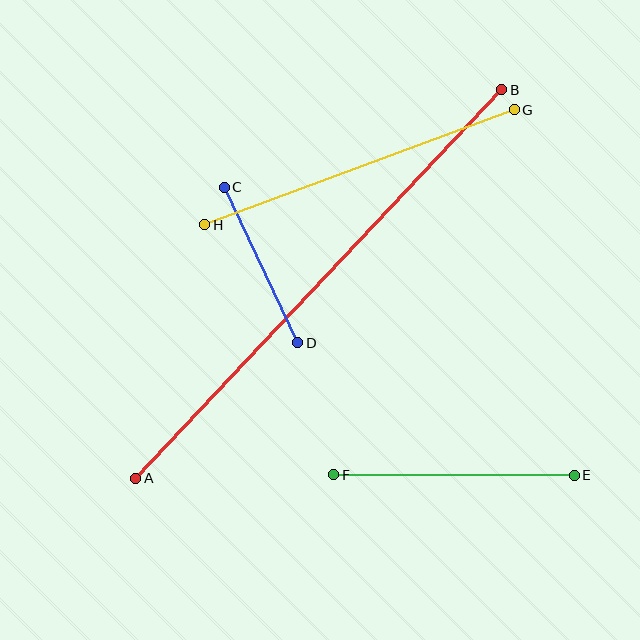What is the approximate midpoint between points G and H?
The midpoint is at approximately (360, 167) pixels.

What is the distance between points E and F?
The distance is approximately 241 pixels.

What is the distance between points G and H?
The distance is approximately 330 pixels.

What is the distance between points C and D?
The distance is approximately 172 pixels.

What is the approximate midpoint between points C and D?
The midpoint is at approximately (261, 265) pixels.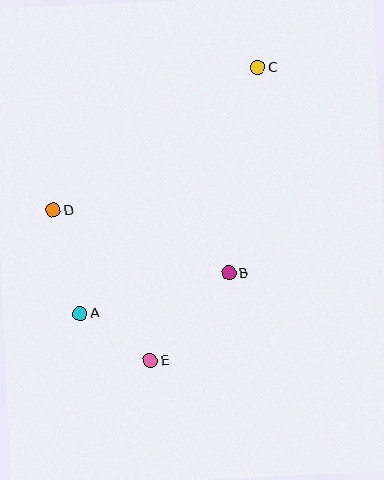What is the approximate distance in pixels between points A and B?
The distance between A and B is approximately 154 pixels.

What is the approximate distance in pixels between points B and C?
The distance between B and C is approximately 208 pixels.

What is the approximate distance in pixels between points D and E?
The distance between D and E is approximately 179 pixels.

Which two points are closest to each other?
Points A and E are closest to each other.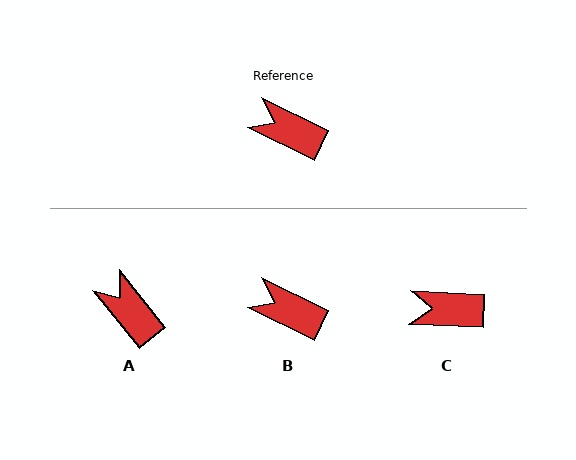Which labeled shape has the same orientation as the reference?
B.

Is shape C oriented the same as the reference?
No, it is off by about 23 degrees.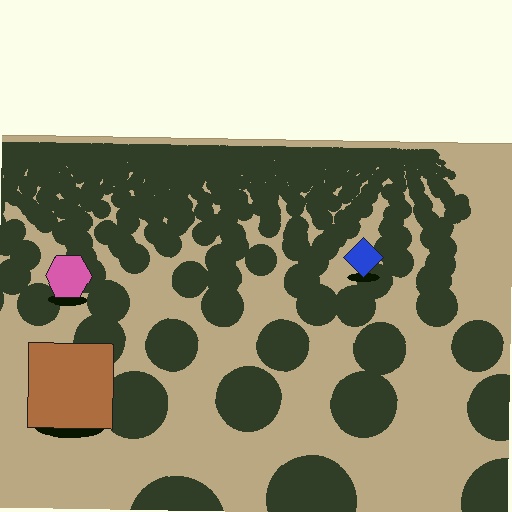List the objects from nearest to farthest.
From nearest to farthest: the brown square, the pink hexagon, the blue diamond.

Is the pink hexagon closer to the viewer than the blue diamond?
Yes. The pink hexagon is closer — you can tell from the texture gradient: the ground texture is coarser near it.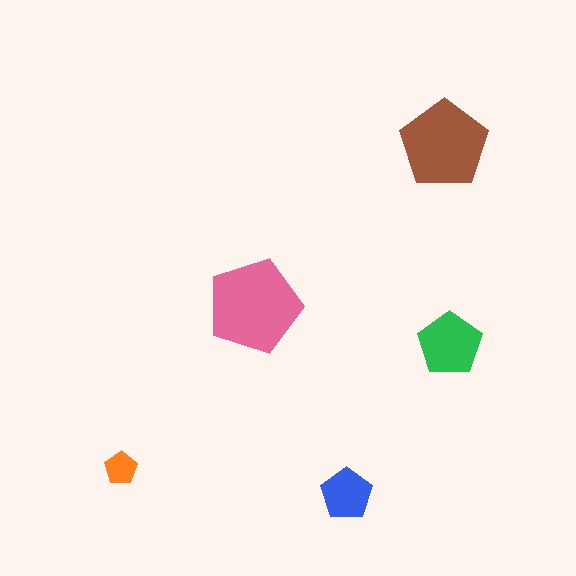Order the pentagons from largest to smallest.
the pink one, the brown one, the green one, the blue one, the orange one.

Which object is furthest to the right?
The green pentagon is rightmost.